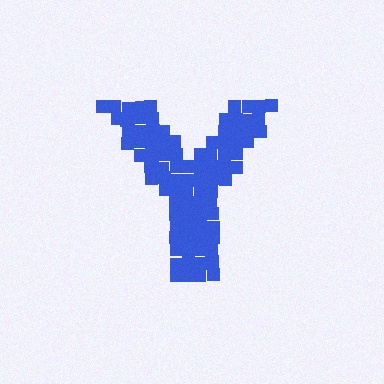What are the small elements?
The small elements are squares.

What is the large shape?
The large shape is the letter Y.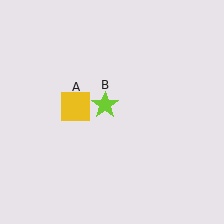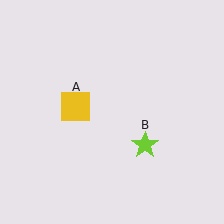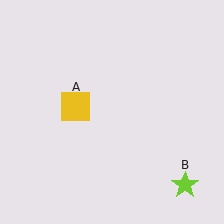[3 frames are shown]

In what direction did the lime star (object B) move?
The lime star (object B) moved down and to the right.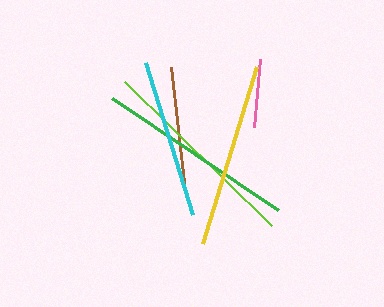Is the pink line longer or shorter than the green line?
The green line is longer than the pink line.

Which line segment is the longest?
The lime line is the longest at approximately 206 pixels.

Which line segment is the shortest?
The pink line is the shortest at approximately 68 pixels.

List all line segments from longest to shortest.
From longest to shortest: lime, green, yellow, cyan, brown, pink.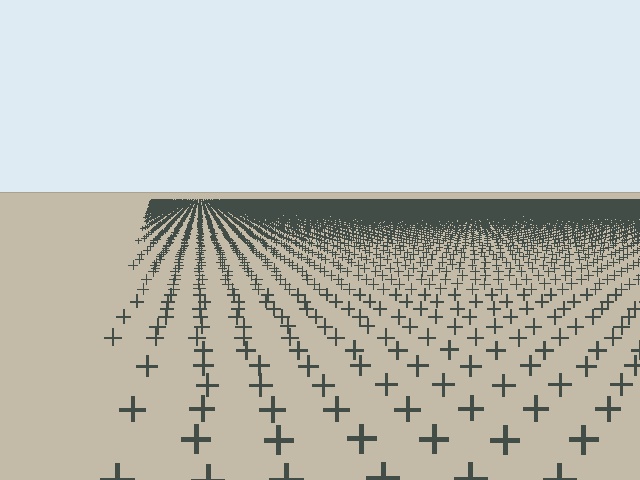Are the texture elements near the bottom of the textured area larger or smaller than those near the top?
Larger. Near the bottom, elements are closer to the viewer and appear at a bigger on-screen size.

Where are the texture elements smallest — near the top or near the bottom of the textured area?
Near the top.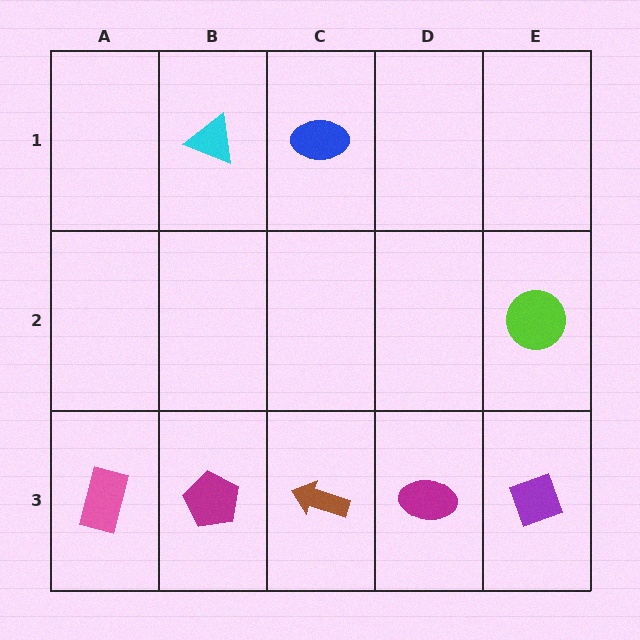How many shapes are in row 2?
1 shape.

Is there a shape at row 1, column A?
No, that cell is empty.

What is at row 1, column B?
A cyan triangle.